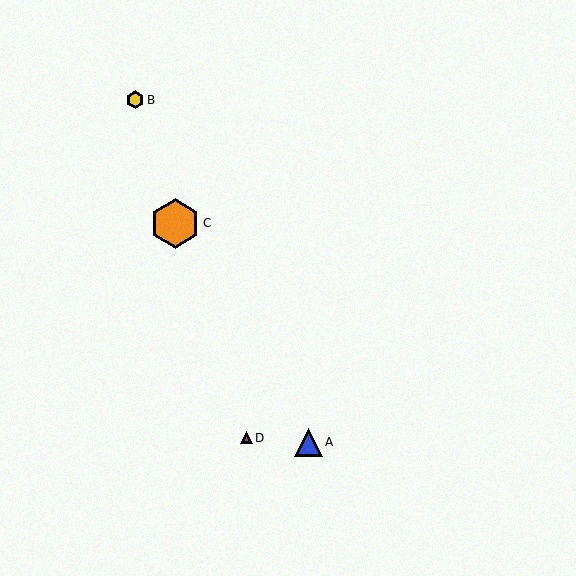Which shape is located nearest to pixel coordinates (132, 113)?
The yellow hexagon (labeled B) at (135, 100) is nearest to that location.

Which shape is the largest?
The orange hexagon (labeled C) is the largest.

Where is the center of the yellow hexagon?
The center of the yellow hexagon is at (135, 100).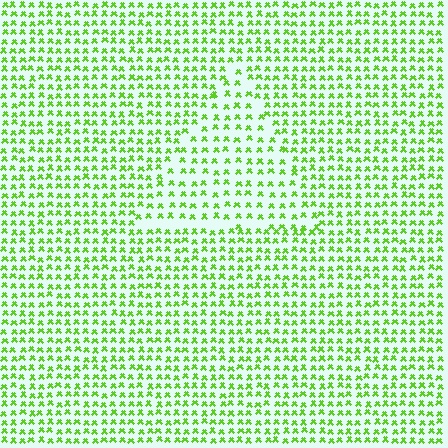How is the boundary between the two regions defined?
The boundary is defined by a change in element density (approximately 1.5x ratio). All elements are the same color, size, and shape.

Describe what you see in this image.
The image contains small lime elements arranged at two different densities. A triangle-shaped region is visible where the elements are less densely packed than the surrounding area.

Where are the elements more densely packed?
The elements are more densely packed outside the triangle boundary.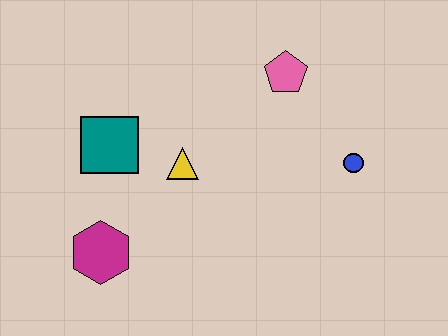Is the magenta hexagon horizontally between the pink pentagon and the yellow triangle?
No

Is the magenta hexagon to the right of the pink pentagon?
No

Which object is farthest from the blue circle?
The magenta hexagon is farthest from the blue circle.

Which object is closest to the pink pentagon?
The blue circle is closest to the pink pentagon.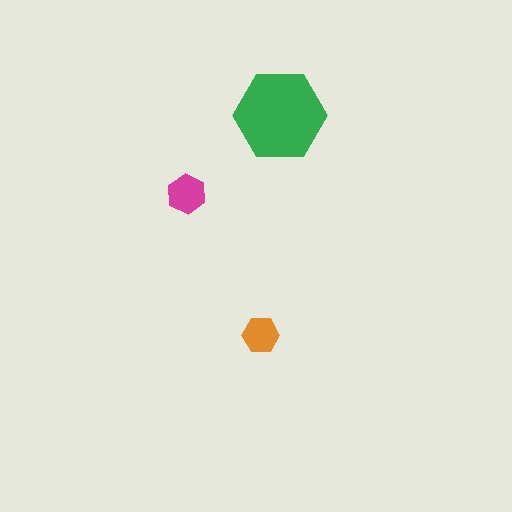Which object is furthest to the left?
The magenta hexagon is leftmost.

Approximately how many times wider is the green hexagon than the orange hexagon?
About 2.5 times wider.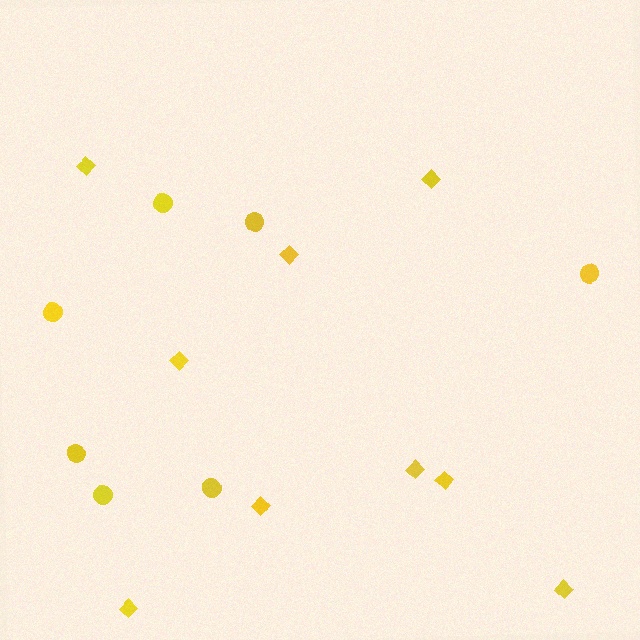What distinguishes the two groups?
There are 2 groups: one group of diamonds (9) and one group of circles (7).